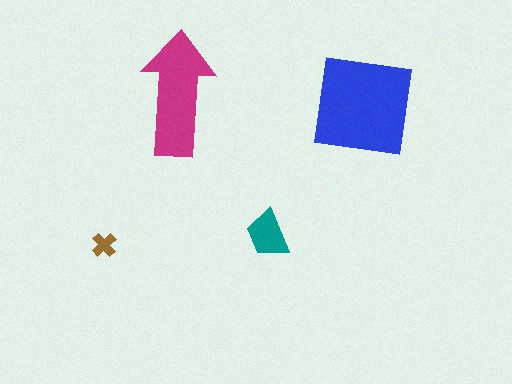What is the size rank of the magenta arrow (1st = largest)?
2nd.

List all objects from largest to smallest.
The blue square, the magenta arrow, the teal trapezoid, the brown cross.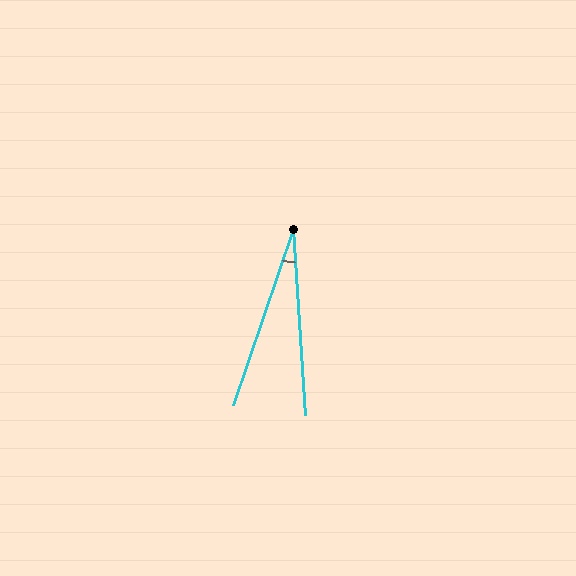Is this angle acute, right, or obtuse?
It is acute.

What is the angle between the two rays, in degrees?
Approximately 22 degrees.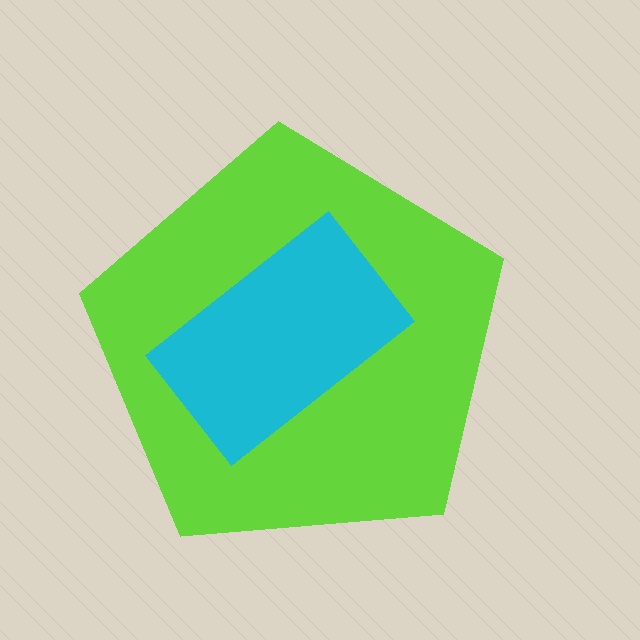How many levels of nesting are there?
2.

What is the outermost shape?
The lime pentagon.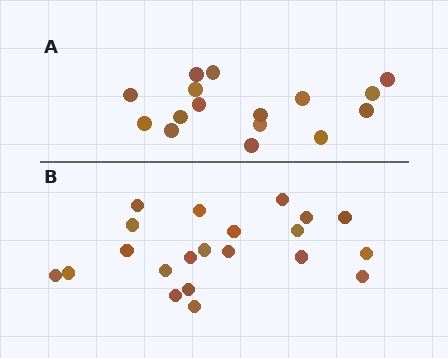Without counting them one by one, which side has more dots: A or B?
Region B (the bottom region) has more dots.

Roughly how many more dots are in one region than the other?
Region B has about 5 more dots than region A.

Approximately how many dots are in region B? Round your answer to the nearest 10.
About 20 dots. (The exact count is 21, which rounds to 20.)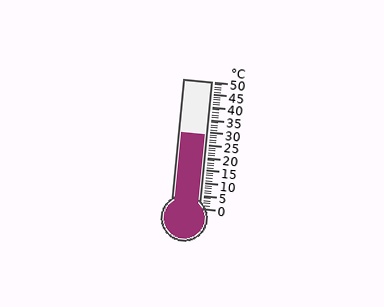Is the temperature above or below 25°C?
The temperature is above 25°C.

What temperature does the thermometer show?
The thermometer shows approximately 29°C.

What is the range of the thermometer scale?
The thermometer scale ranges from 0°C to 50°C.